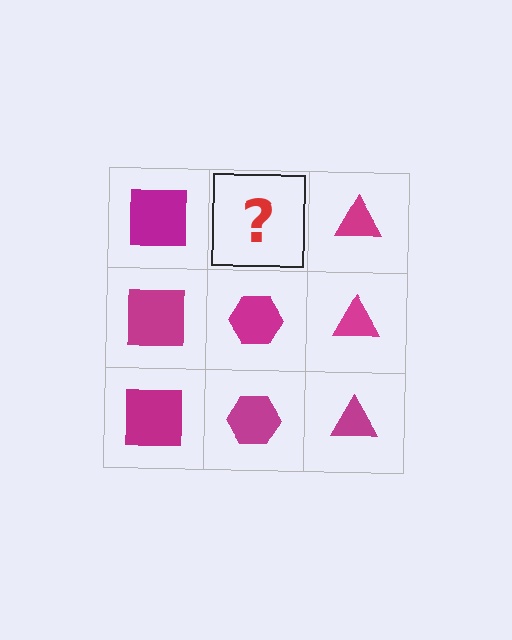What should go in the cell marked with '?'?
The missing cell should contain a magenta hexagon.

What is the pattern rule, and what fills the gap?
The rule is that each column has a consistent shape. The gap should be filled with a magenta hexagon.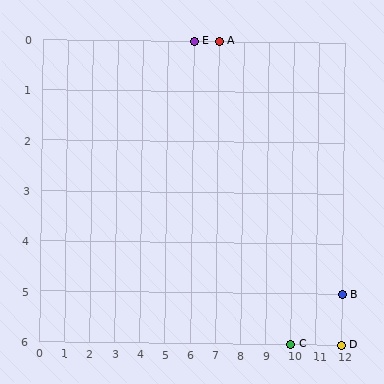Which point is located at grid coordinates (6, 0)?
Point E is at (6, 0).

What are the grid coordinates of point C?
Point C is at grid coordinates (10, 6).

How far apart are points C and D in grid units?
Points C and D are 2 columns apart.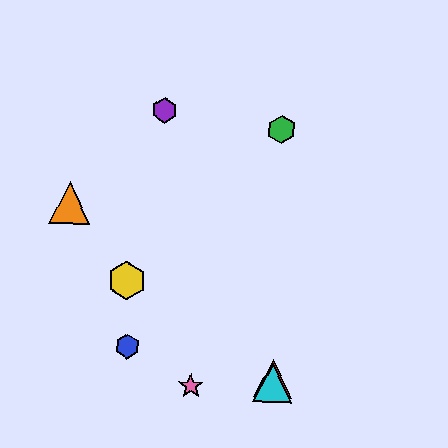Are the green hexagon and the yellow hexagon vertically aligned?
No, the green hexagon is at x≈282 and the yellow hexagon is at x≈127.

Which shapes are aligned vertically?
The red triangle, the green hexagon, the cyan triangle are aligned vertically.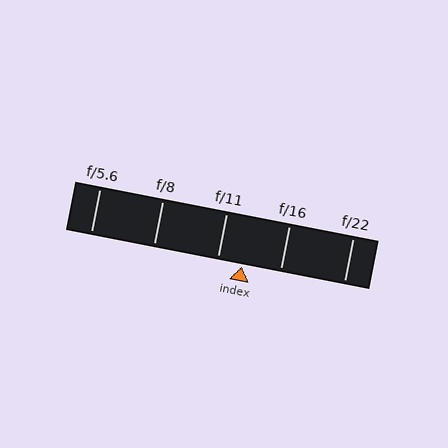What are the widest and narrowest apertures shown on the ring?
The widest aperture shown is f/5.6 and the narrowest is f/22.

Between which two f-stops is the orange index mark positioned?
The index mark is between f/11 and f/16.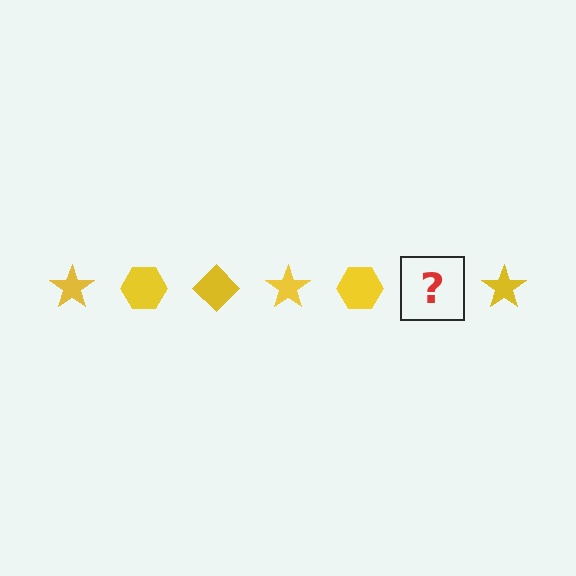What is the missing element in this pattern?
The missing element is a yellow diamond.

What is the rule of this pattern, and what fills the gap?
The rule is that the pattern cycles through star, hexagon, diamond shapes in yellow. The gap should be filled with a yellow diamond.